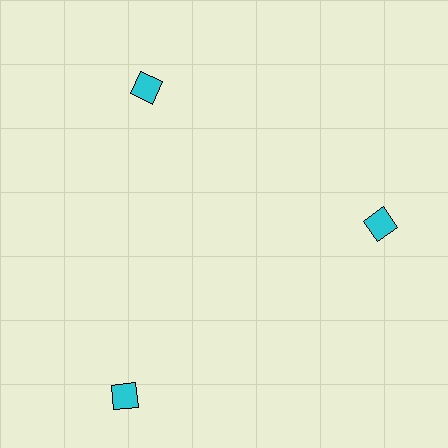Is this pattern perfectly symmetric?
No. The 3 cyan squares are arranged in a ring, but one element near the 7 o'clock position is pushed outward from the center, breaking the 3-fold rotational symmetry.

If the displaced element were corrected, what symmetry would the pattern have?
It would have 3-fold rotational symmetry — the pattern would map onto itself every 120 degrees.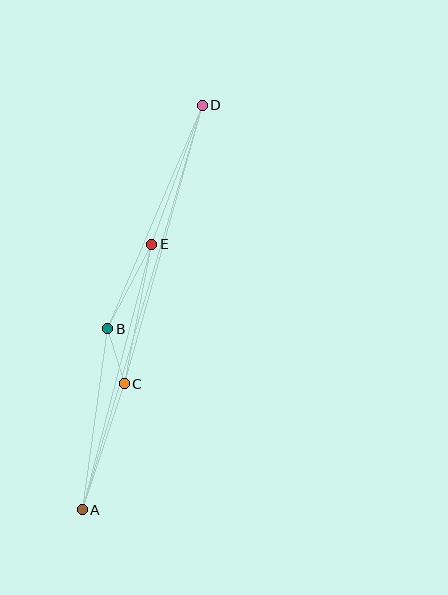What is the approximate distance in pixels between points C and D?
The distance between C and D is approximately 289 pixels.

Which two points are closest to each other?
Points B and C are closest to each other.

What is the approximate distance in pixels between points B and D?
The distance between B and D is approximately 243 pixels.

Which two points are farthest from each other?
Points A and D are farthest from each other.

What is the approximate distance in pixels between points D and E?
The distance between D and E is approximately 148 pixels.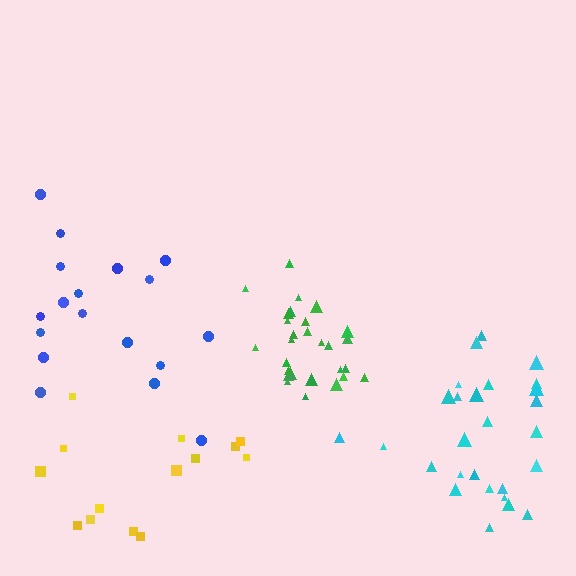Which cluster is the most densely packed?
Green.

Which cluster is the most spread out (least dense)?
Yellow.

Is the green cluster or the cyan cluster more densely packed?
Green.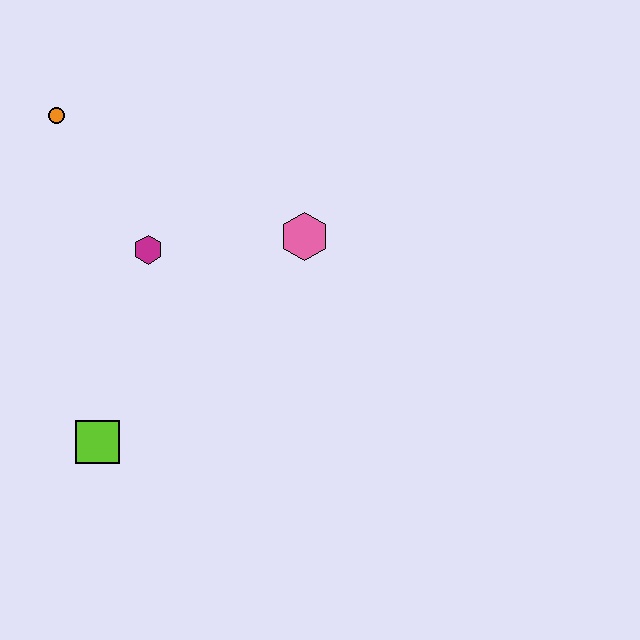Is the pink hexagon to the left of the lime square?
No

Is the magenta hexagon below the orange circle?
Yes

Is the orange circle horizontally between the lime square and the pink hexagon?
No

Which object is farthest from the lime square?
The orange circle is farthest from the lime square.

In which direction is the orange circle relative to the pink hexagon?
The orange circle is to the left of the pink hexagon.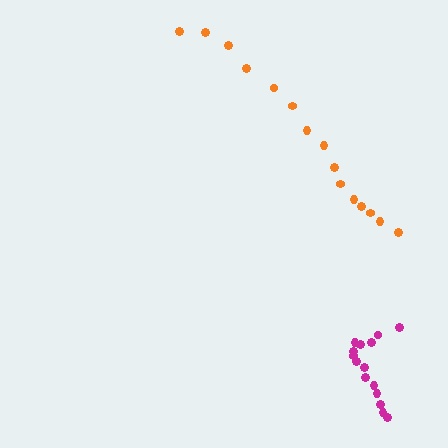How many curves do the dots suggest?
There are 2 distinct paths.